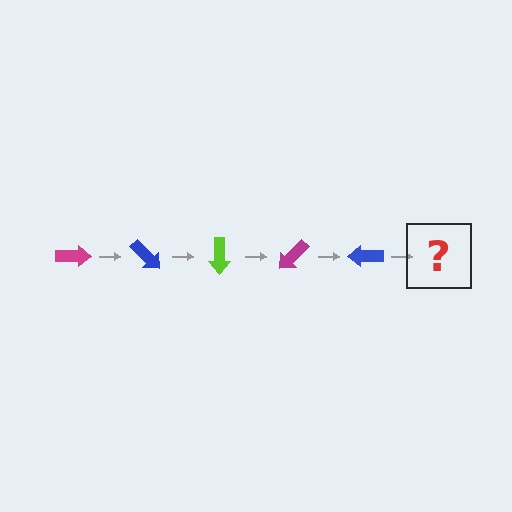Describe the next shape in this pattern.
It should be a lime arrow, rotated 225 degrees from the start.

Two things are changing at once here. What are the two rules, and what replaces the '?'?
The two rules are that it rotates 45 degrees each step and the color cycles through magenta, blue, and lime. The '?' should be a lime arrow, rotated 225 degrees from the start.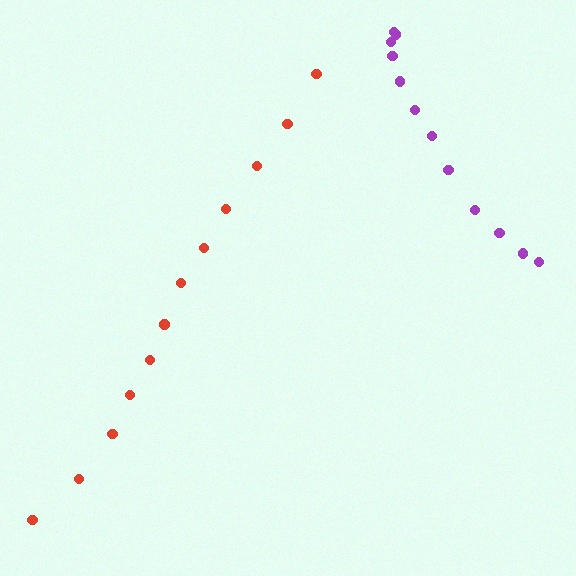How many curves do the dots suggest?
There are 2 distinct paths.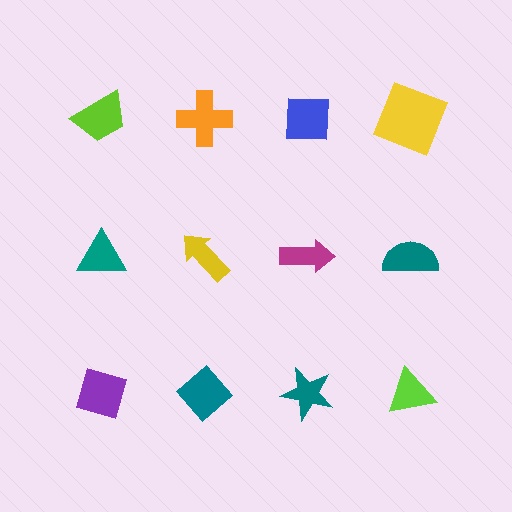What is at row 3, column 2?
A teal diamond.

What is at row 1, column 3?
A blue square.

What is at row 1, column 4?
A yellow square.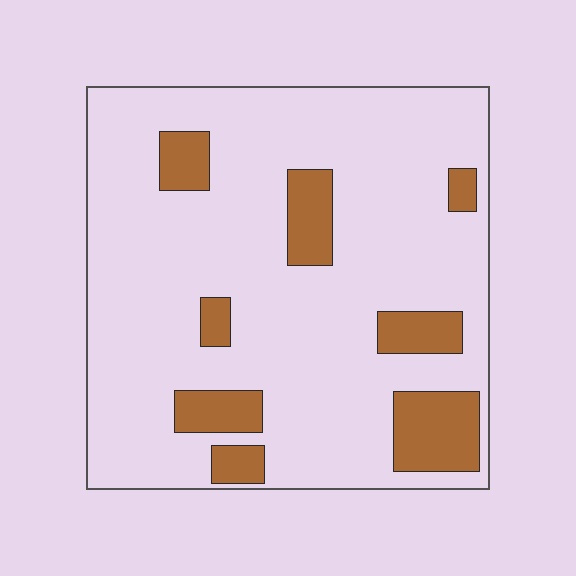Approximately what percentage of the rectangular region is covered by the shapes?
Approximately 15%.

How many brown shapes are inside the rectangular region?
8.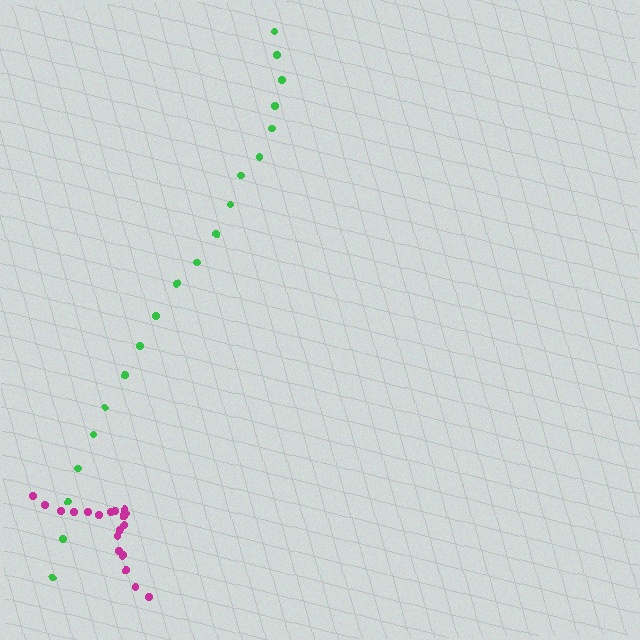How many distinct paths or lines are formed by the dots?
There are 2 distinct paths.